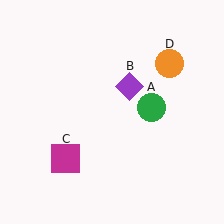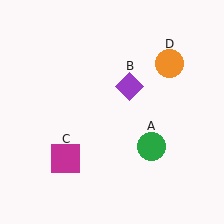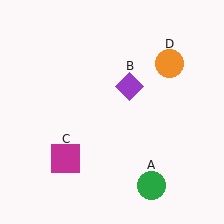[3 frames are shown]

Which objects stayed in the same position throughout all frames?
Purple diamond (object B) and magenta square (object C) and orange circle (object D) remained stationary.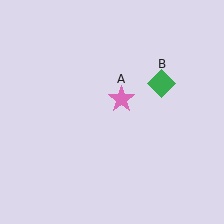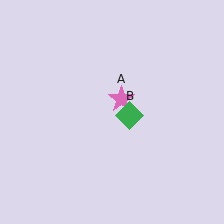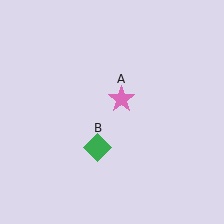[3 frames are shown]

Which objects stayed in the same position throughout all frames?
Pink star (object A) remained stationary.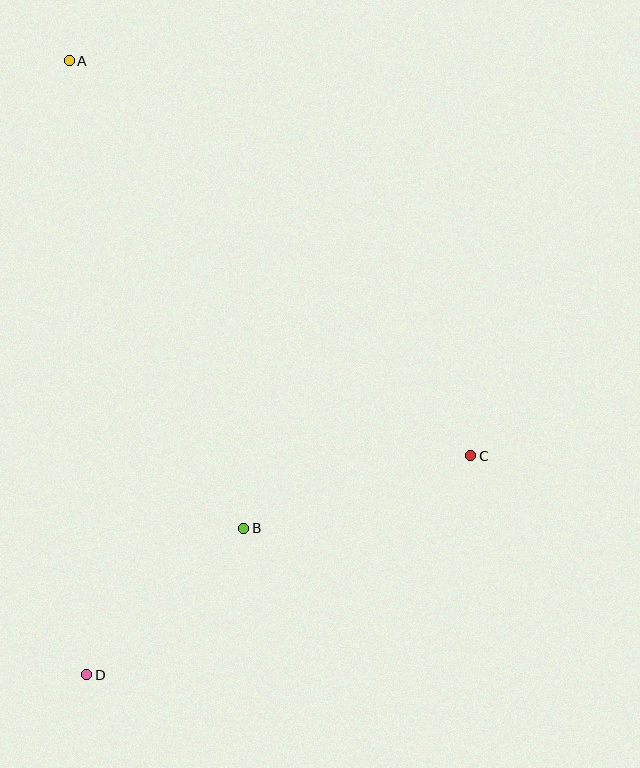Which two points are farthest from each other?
Points A and D are farthest from each other.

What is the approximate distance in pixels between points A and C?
The distance between A and C is approximately 563 pixels.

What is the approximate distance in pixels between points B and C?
The distance between B and C is approximately 239 pixels.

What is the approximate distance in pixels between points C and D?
The distance between C and D is approximately 442 pixels.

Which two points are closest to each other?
Points B and D are closest to each other.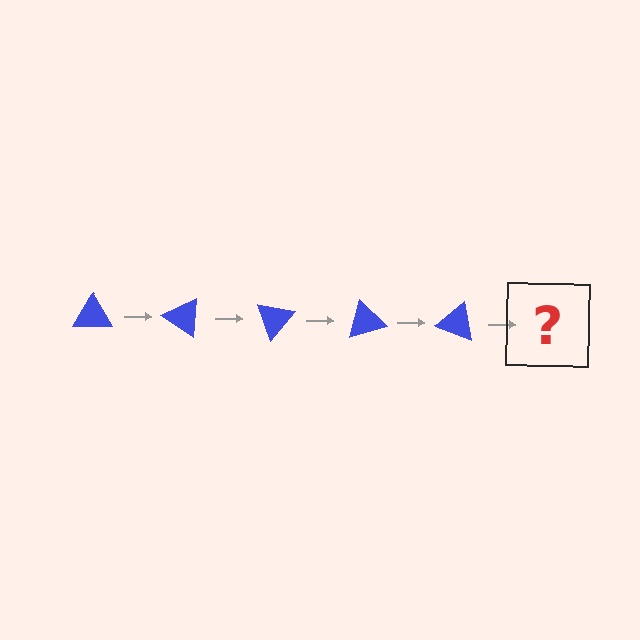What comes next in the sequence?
The next element should be a blue triangle rotated 175 degrees.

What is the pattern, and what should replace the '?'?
The pattern is that the triangle rotates 35 degrees each step. The '?' should be a blue triangle rotated 175 degrees.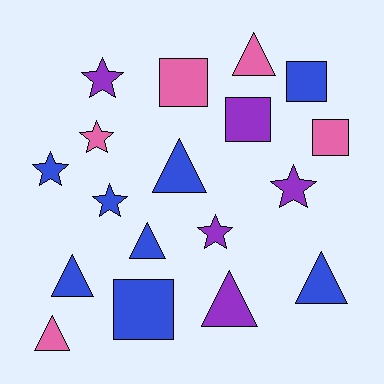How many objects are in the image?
There are 18 objects.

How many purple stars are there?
There are 3 purple stars.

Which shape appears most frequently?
Triangle, with 7 objects.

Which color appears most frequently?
Blue, with 8 objects.